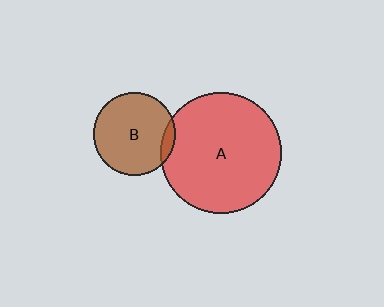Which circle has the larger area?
Circle A (red).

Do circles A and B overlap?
Yes.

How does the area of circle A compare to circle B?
Approximately 2.1 times.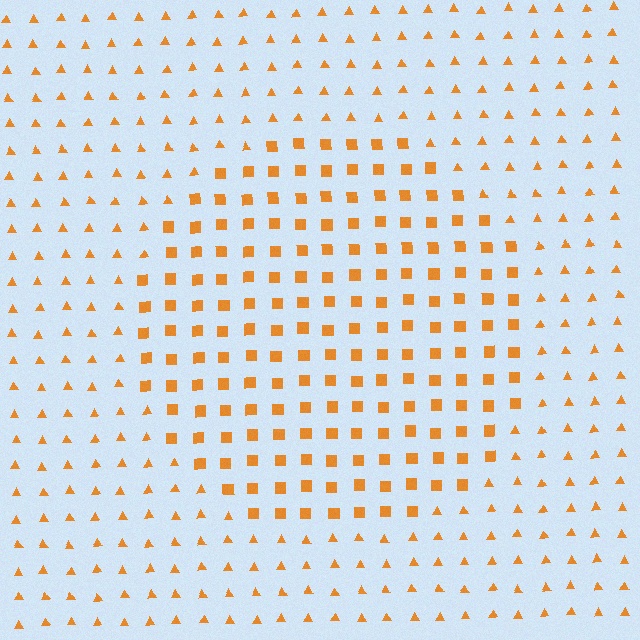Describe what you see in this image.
The image is filled with small orange elements arranged in a uniform grid. A circle-shaped region contains squares, while the surrounding area contains triangles. The boundary is defined purely by the change in element shape.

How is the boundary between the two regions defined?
The boundary is defined by a change in element shape: squares inside vs. triangles outside. All elements share the same color and spacing.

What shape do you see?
I see a circle.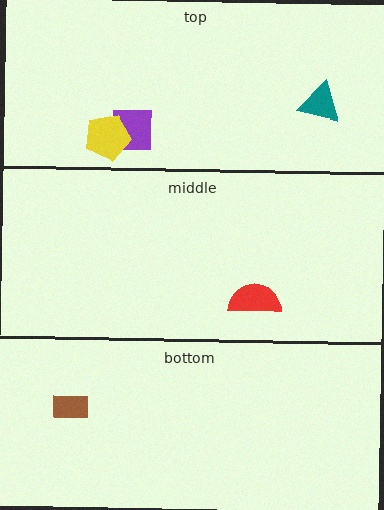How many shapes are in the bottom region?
1.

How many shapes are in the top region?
3.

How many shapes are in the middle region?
1.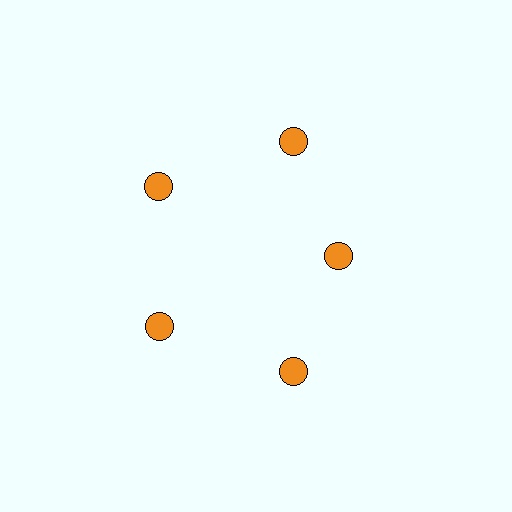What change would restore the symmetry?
The symmetry would be restored by moving it outward, back onto the ring so that all 5 circles sit at equal angles and equal distance from the center.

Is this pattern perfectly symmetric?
No. The 5 orange circles are arranged in a ring, but one element near the 3 o'clock position is pulled inward toward the center, breaking the 5-fold rotational symmetry.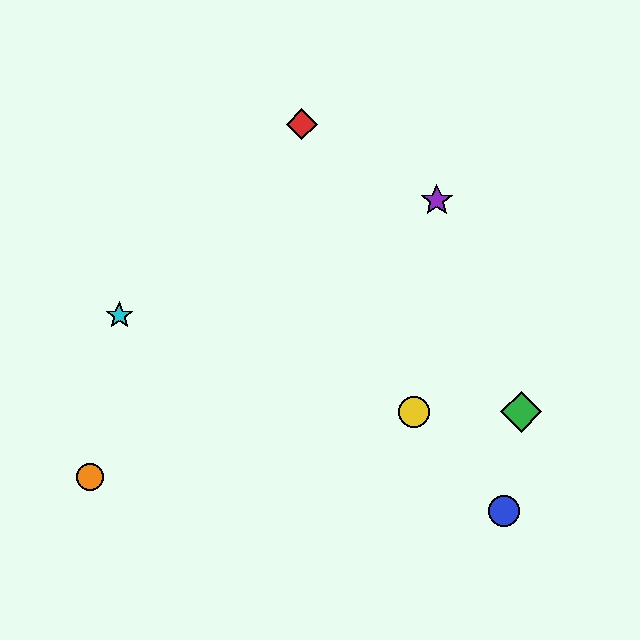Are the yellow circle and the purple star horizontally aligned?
No, the yellow circle is at y≈412 and the purple star is at y≈201.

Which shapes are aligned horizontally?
The green diamond, the yellow circle are aligned horizontally.